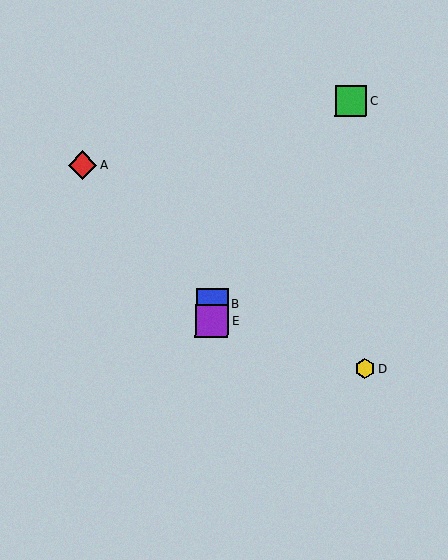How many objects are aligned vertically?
2 objects (B, E) are aligned vertically.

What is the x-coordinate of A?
Object A is at x≈83.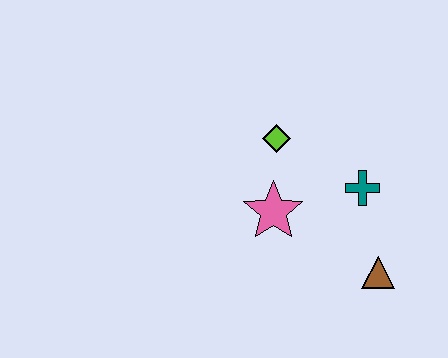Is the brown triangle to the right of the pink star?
Yes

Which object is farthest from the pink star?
The brown triangle is farthest from the pink star.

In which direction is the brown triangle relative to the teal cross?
The brown triangle is below the teal cross.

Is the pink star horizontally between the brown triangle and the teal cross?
No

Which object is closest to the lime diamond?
The pink star is closest to the lime diamond.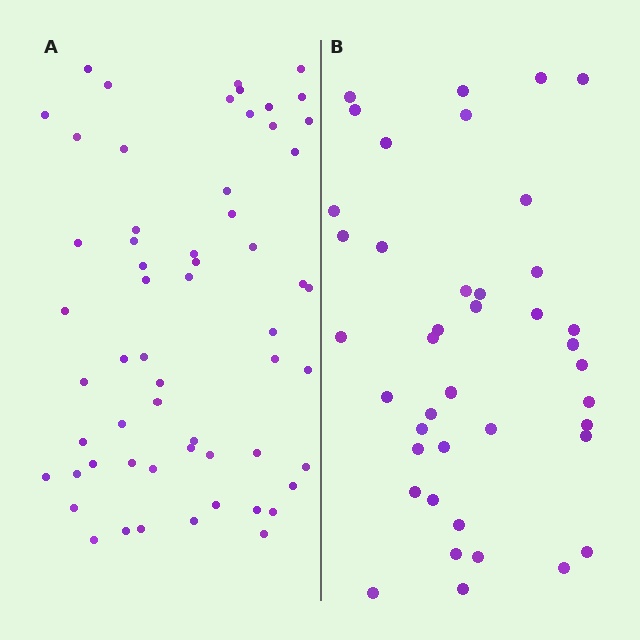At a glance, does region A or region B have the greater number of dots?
Region A (the left region) has more dots.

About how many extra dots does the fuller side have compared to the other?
Region A has approximately 20 more dots than region B.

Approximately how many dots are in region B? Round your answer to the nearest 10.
About 40 dots. (The exact count is 41, which rounds to 40.)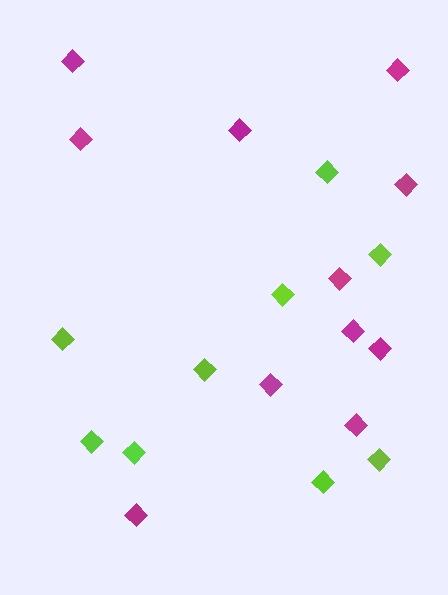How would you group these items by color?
There are 2 groups: one group of magenta diamonds (11) and one group of lime diamonds (9).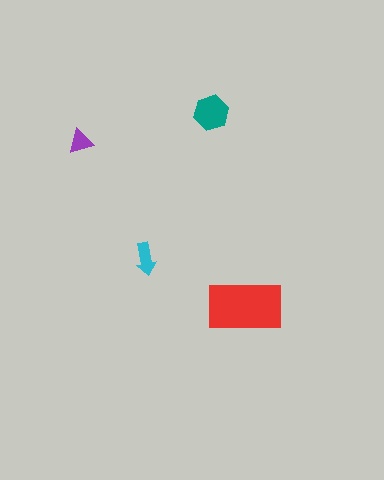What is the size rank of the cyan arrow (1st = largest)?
3rd.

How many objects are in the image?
There are 4 objects in the image.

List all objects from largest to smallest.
The red rectangle, the teal hexagon, the cyan arrow, the purple triangle.